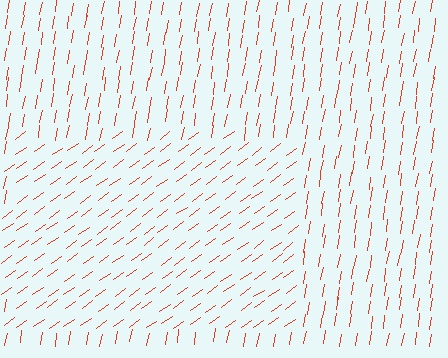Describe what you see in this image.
The image is filled with small red line segments. A rectangle region in the image has lines oriented differently from the surrounding lines, creating a visible texture boundary.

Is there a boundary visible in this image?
Yes, there is a texture boundary formed by a change in line orientation.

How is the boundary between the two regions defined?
The boundary is defined purely by a change in line orientation (approximately 45 degrees difference). All lines are the same color and thickness.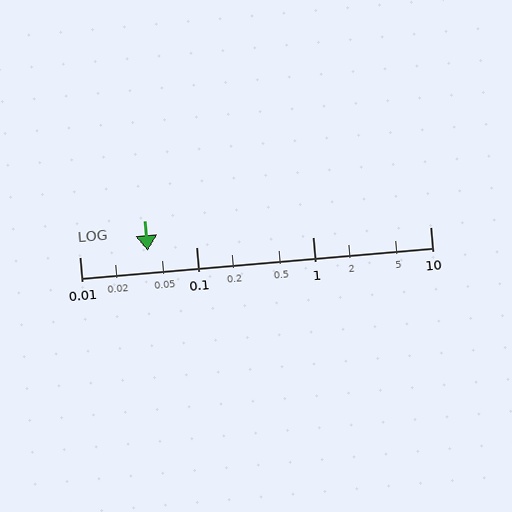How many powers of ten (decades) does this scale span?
The scale spans 3 decades, from 0.01 to 10.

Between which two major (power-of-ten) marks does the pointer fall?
The pointer is between 0.01 and 0.1.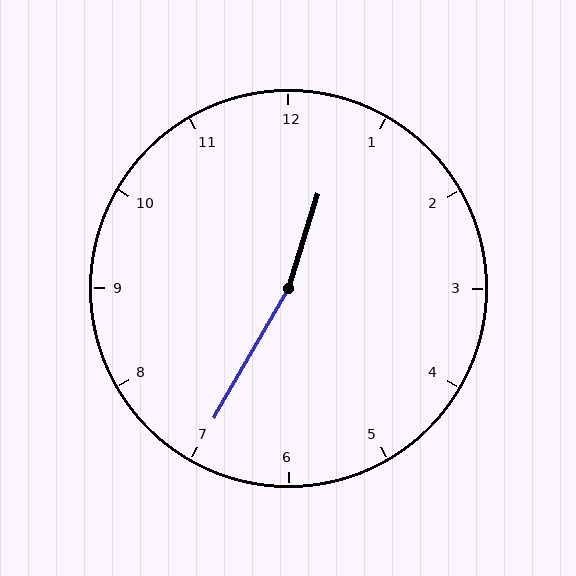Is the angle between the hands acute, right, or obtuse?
It is obtuse.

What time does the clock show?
12:35.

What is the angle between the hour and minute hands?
Approximately 168 degrees.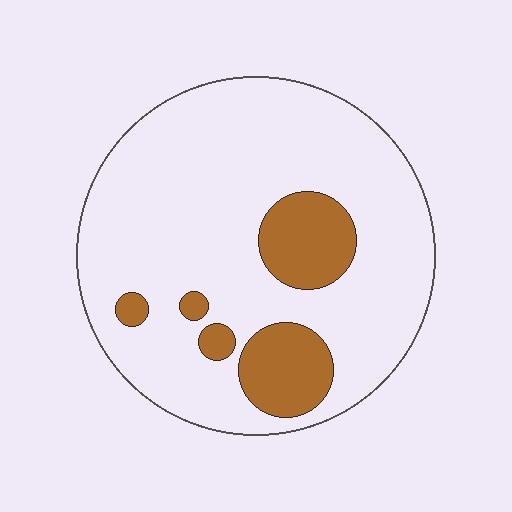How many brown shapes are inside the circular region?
5.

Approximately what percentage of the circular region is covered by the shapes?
Approximately 15%.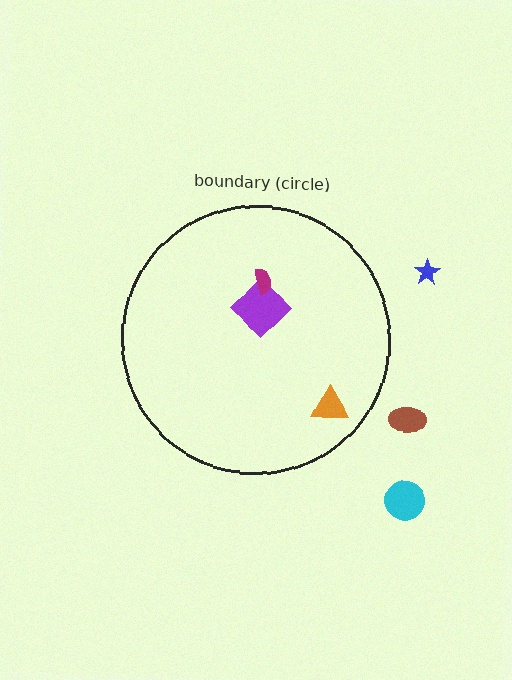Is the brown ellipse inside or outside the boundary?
Outside.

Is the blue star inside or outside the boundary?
Outside.